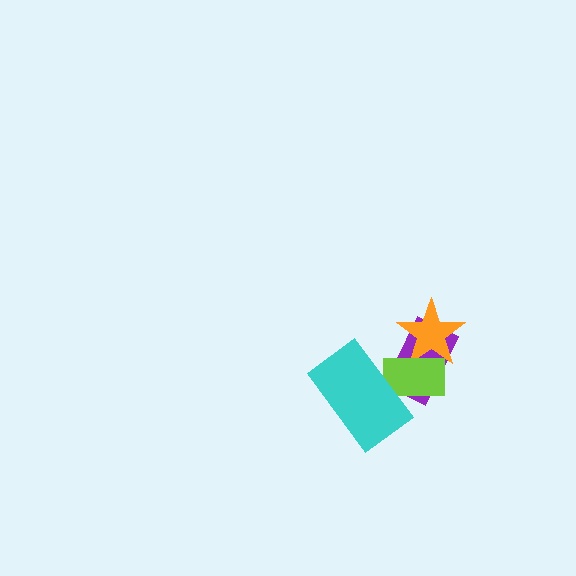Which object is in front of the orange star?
The lime rectangle is in front of the orange star.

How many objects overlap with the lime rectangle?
3 objects overlap with the lime rectangle.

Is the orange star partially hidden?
Yes, it is partially covered by another shape.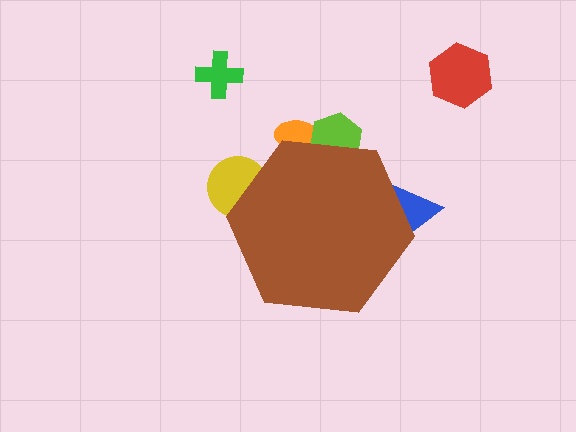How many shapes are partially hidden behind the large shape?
4 shapes are partially hidden.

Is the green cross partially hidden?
No, the green cross is fully visible.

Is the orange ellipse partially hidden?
Yes, the orange ellipse is partially hidden behind the brown hexagon.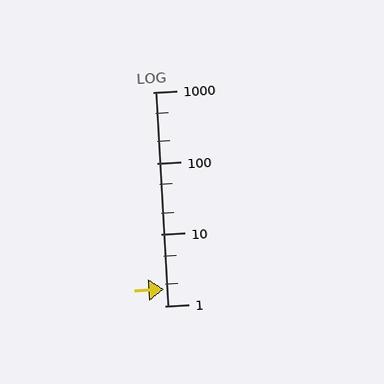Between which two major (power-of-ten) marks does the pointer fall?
The pointer is between 1 and 10.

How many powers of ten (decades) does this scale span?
The scale spans 3 decades, from 1 to 1000.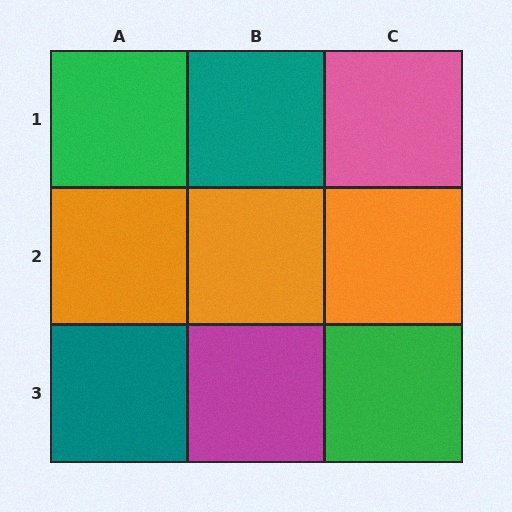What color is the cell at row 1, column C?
Pink.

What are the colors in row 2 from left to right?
Orange, orange, orange.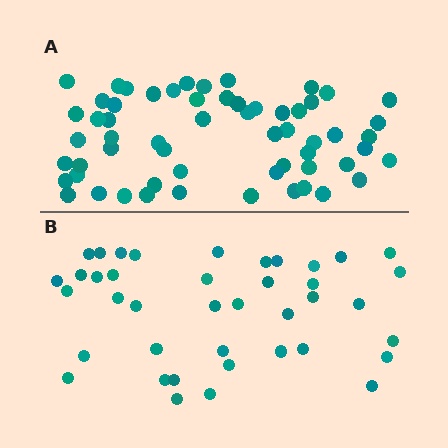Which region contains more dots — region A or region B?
Region A (the top region) has more dots.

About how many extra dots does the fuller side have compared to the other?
Region A has approximately 20 more dots than region B.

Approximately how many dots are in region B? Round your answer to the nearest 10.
About 40 dots.